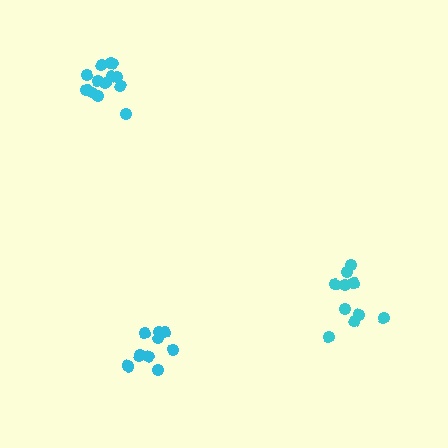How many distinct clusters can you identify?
There are 3 distinct clusters.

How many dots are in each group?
Group 1: 9 dots, Group 2: 13 dots, Group 3: 10 dots (32 total).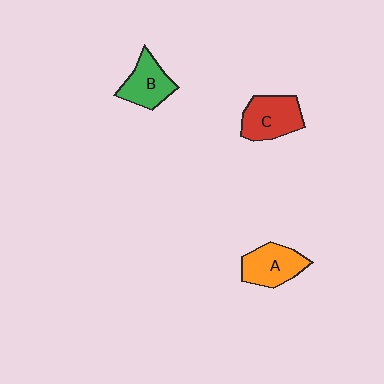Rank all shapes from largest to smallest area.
From largest to smallest: C (red), A (orange), B (green).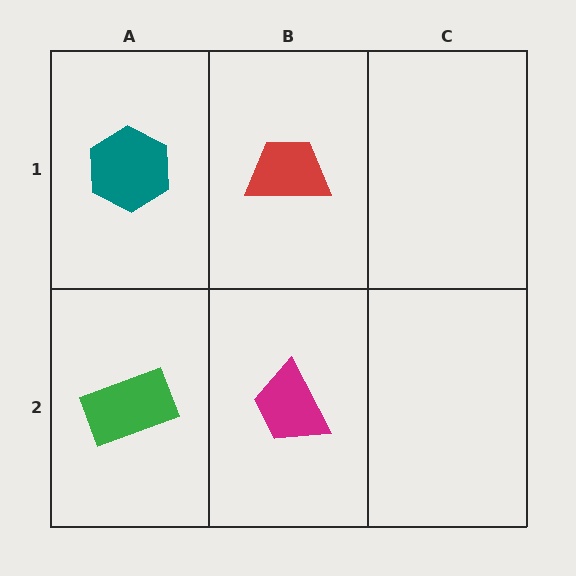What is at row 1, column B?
A red trapezoid.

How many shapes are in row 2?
2 shapes.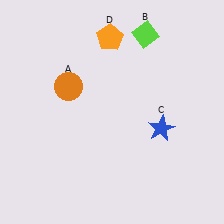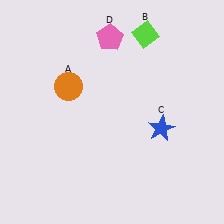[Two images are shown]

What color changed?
The pentagon (D) changed from orange in Image 1 to pink in Image 2.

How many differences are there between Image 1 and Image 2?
There is 1 difference between the two images.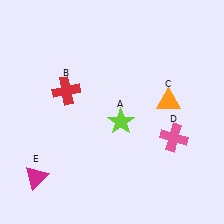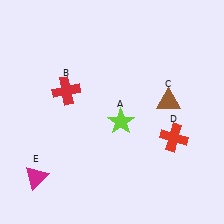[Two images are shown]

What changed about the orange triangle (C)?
In Image 1, C is orange. In Image 2, it changed to brown.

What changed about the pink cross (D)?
In Image 1, D is pink. In Image 2, it changed to red.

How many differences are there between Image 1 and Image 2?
There are 2 differences between the two images.